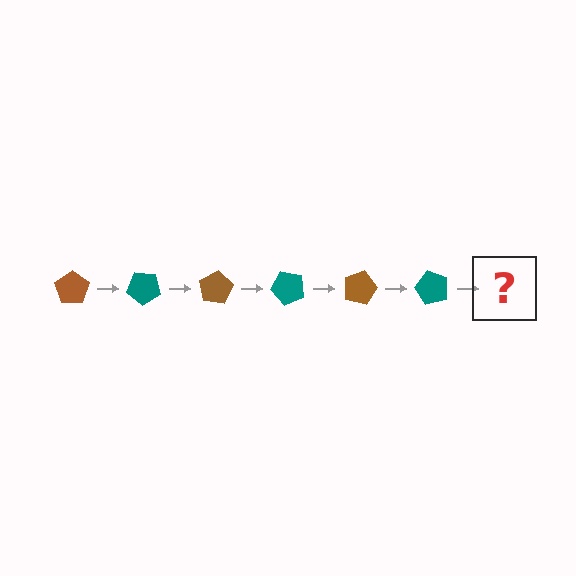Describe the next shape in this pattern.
It should be a brown pentagon, rotated 240 degrees from the start.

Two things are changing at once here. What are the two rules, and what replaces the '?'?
The two rules are that it rotates 40 degrees each step and the color cycles through brown and teal. The '?' should be a brown pentagon, rotated 240 degrees from the start.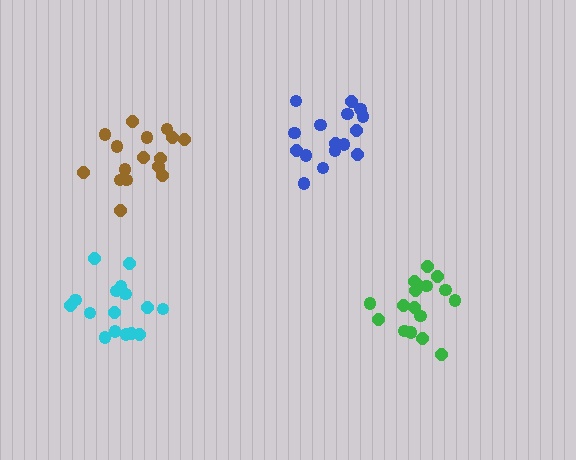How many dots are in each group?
Group 1: 16 dots, Group 2: 16 dots, Group 3: 17 dots, Group 4: 16 dots (65 total).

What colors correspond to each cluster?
The clusters are colored: brown, blue, green, cyan.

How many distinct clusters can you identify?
There are 4 distinct clusters.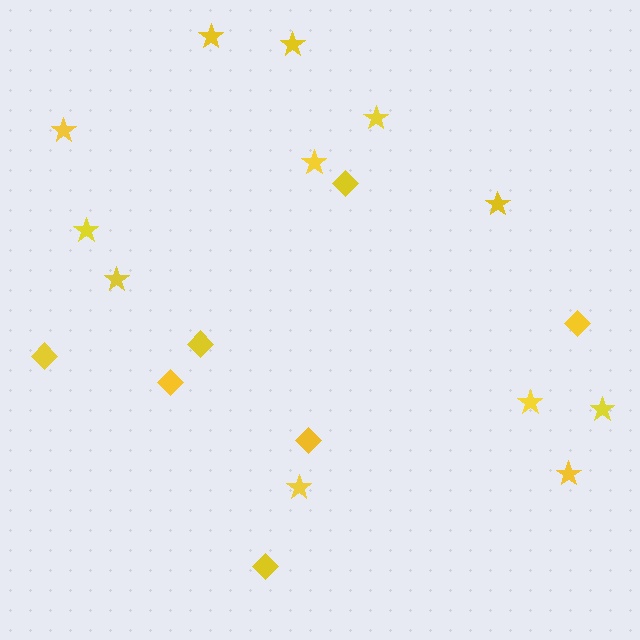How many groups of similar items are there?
There are 2 groups: one group of diamonds (7) and one group of stars (12).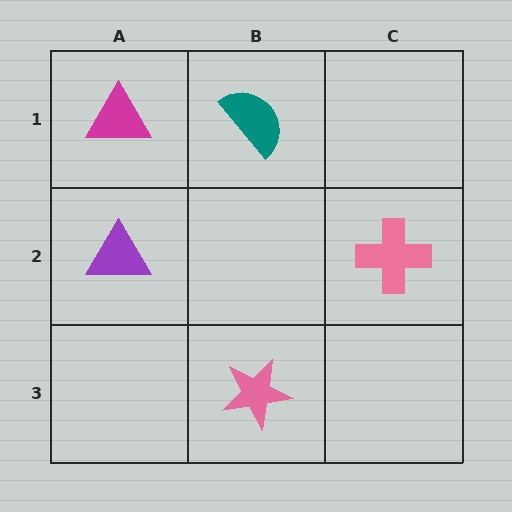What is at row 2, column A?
A purple triangle.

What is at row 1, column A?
A magenta triangle.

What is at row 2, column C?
A pink cross.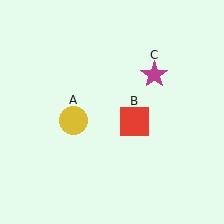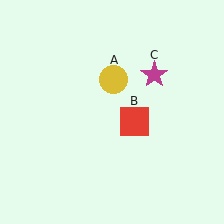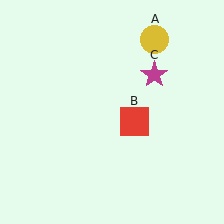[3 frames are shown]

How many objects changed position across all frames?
1 object changed position: yellow circle (object A).